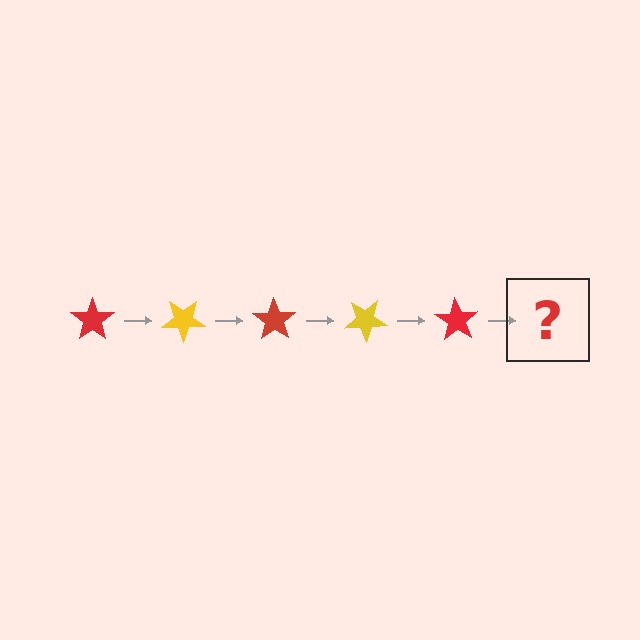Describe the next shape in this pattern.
It should be a yellow star, rotated 175 degrees from the start.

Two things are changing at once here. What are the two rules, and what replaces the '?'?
The two rules are that it rotates 35 degrees each step and the color cycles through red and yellow. The '?' should be a yellow star, rotated 175 degrees from the start.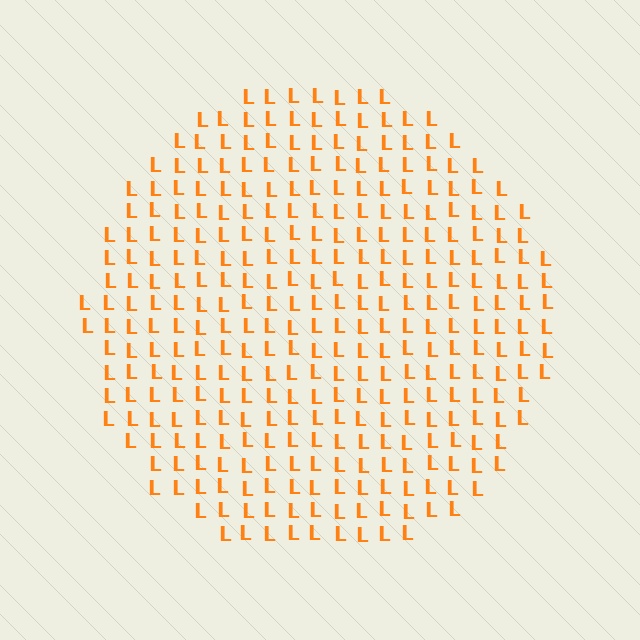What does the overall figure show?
The overall figure shows a circle.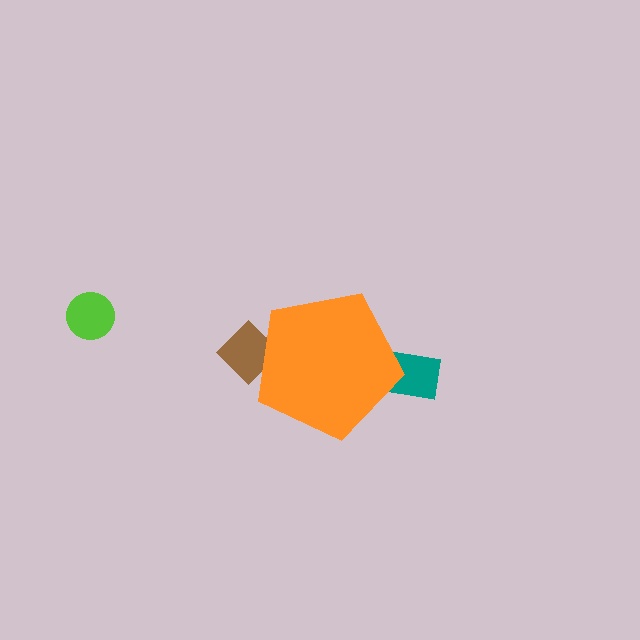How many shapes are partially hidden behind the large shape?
2 shapes are partially hidden.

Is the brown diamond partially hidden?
Yes, the brown diamond is partially hidden behind the orange pentagon.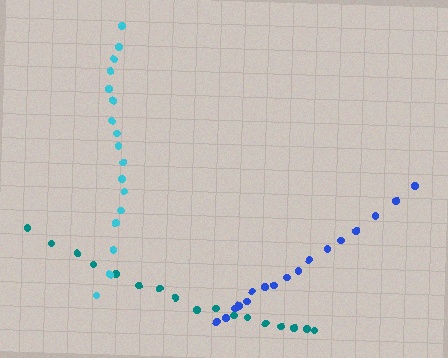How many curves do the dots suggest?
There are 3 distinct paths.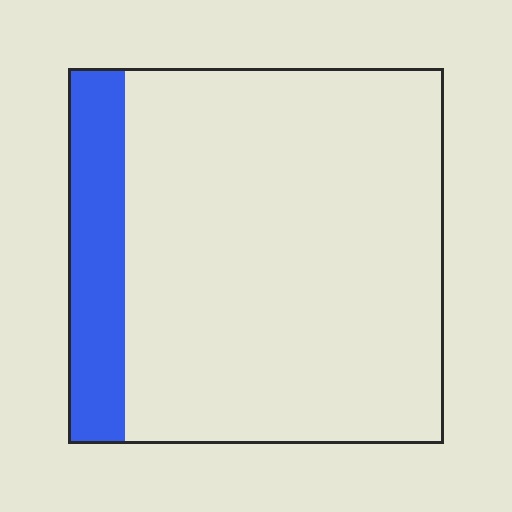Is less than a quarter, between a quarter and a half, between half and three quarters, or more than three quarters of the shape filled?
Less than a quarter.